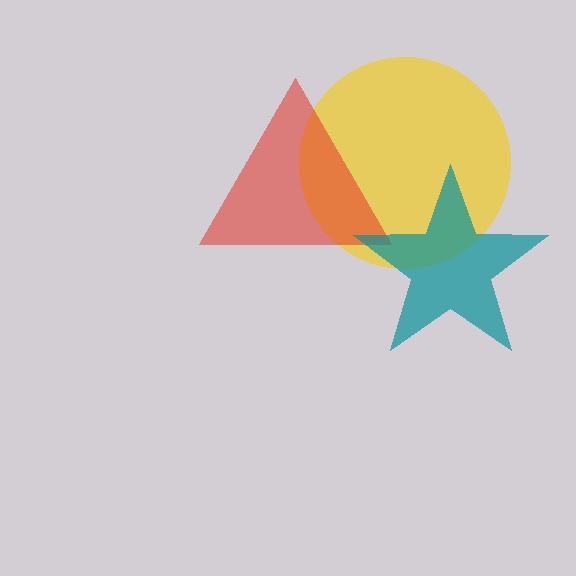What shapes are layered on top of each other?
The layered shapes are: a yellow circle, a red triangle, a teal star.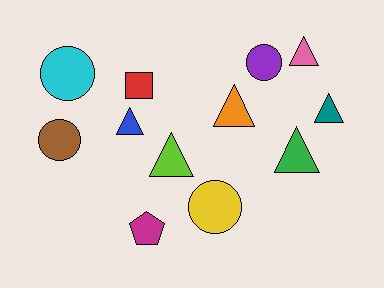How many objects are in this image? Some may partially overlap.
There are 12 objects.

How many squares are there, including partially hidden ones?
There is 1 square.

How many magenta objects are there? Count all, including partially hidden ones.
There is 1 magenta object.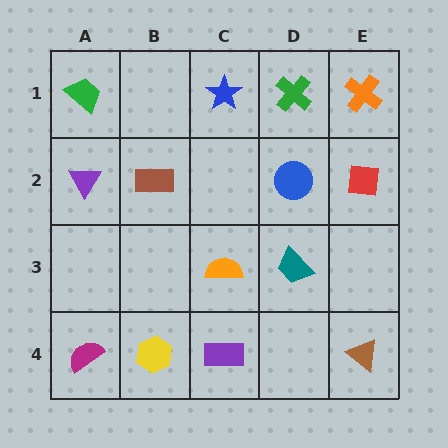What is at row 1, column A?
A green trapezoid.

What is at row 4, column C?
A purple rectangle.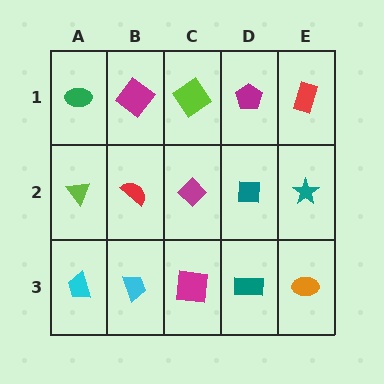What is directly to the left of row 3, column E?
A teal rectangle.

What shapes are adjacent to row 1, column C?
A magenta diamond (row 2, column C), a magenta diamond (row 1, column B), a magenta pentagon (row 1, column D).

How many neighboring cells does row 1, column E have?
2.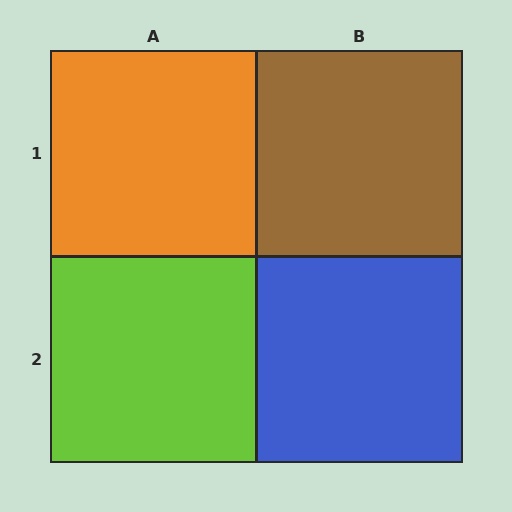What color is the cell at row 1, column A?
Orange.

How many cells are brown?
1 cell is brown.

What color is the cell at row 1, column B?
Brown.